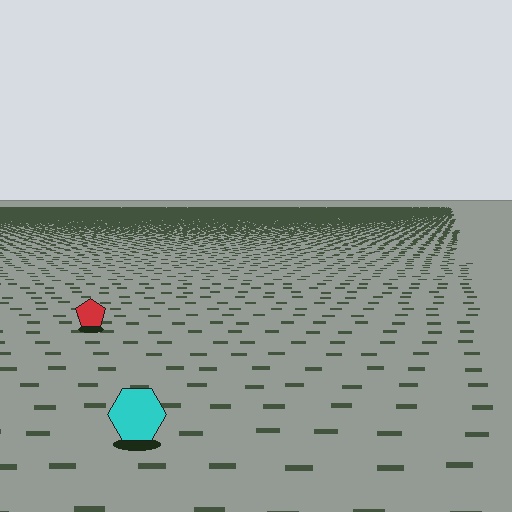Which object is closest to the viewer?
The cyan hexagon is closest. The texture marks near it are larger and more spread out.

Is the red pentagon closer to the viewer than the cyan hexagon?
No. The cyan hexagon is closer — you can tell from the texture gradient: the ground texture is coarser near it.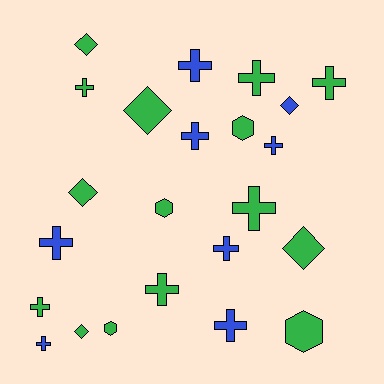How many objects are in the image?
There are 23 objects.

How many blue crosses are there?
There are 7 blue crosses.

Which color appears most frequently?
Green, with 15 objects.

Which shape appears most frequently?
Cross, with 13 objects.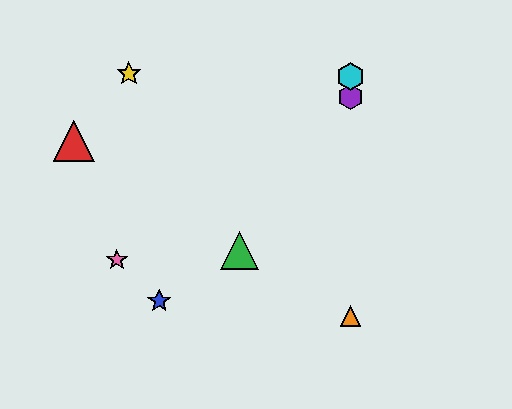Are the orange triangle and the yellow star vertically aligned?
No, the orange triangle is at x≈351 and the yellow star is at x≈129.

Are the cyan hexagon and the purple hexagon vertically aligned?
Yes, both are at x≈351.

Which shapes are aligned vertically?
The purple hexagon, the orange triangle, the cyan hexagon are aligned vertically.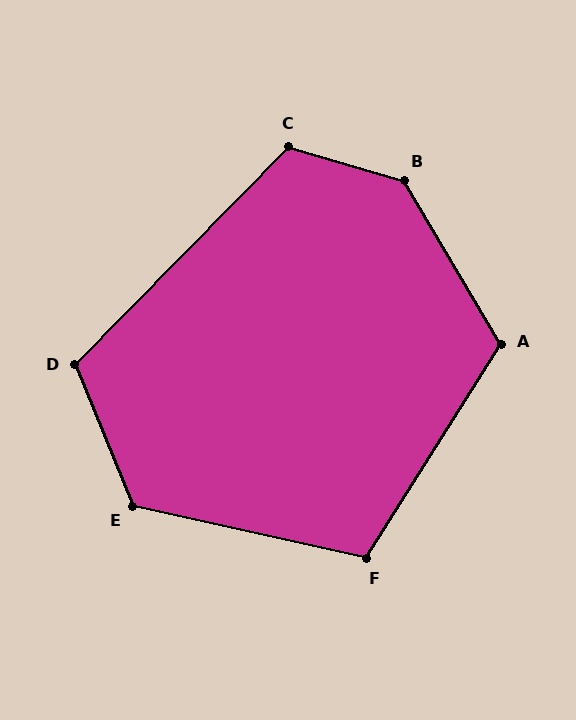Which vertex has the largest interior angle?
B, at approximately 137 degrees.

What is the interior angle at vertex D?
Approximately 113 degrees (obtuse).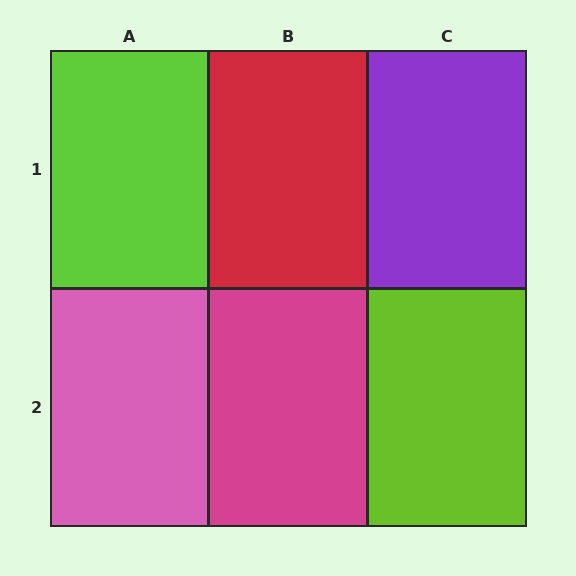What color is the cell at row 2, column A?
Pink.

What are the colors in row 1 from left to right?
Lime, red, purple.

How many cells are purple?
1 cell is purple.